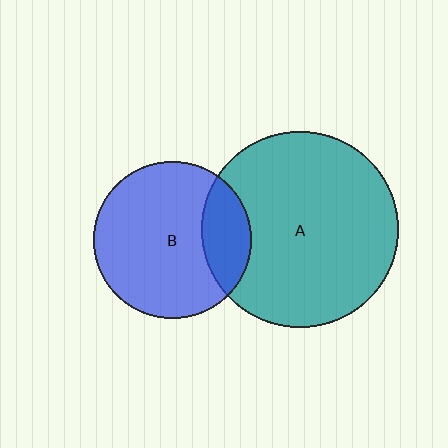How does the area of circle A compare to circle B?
Approximately 1.6 times.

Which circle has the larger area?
Circle A (teal).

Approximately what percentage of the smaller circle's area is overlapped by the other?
Approximately 20%.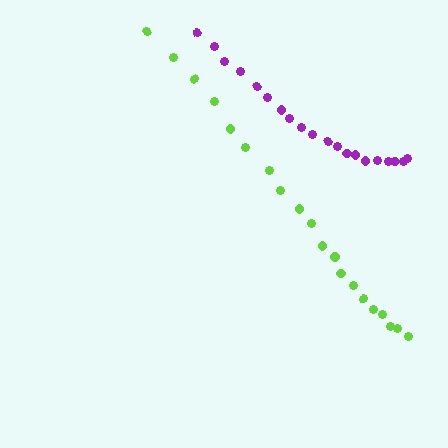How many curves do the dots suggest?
There are 2 distinct paths.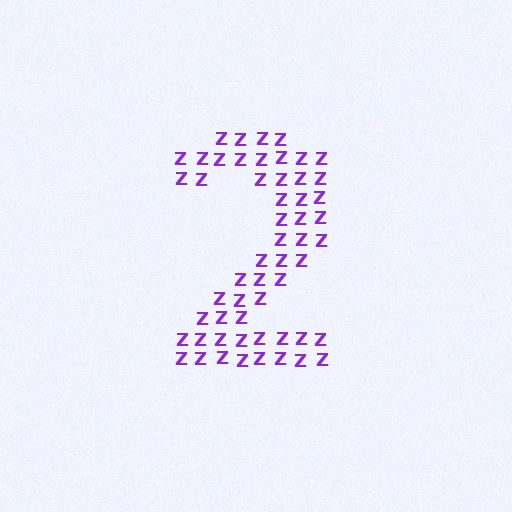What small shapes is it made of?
It is made of small letter Z's.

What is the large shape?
The large shape is the digit 2.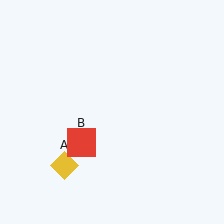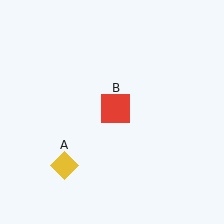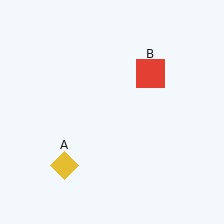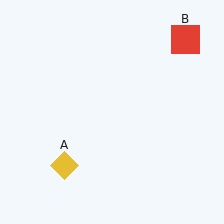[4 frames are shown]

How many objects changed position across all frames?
1 object changed position: red square (object B).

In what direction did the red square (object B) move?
The red square (object B) moved up and to the right.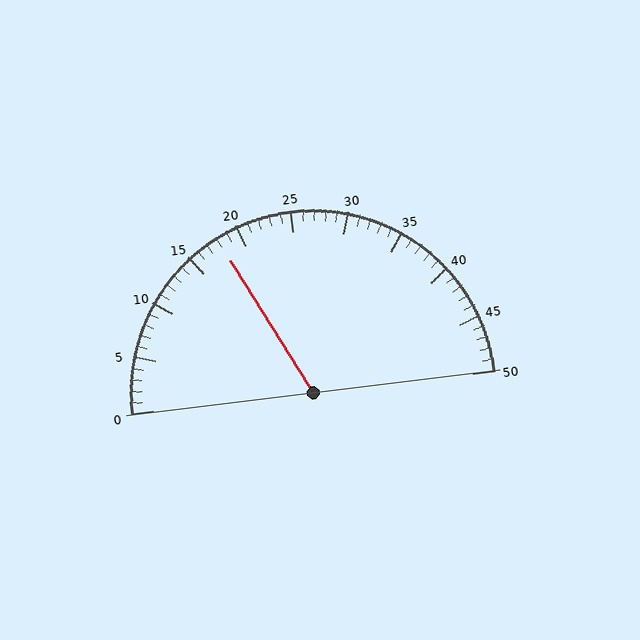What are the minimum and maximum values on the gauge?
The gauge ranges from 0 to 50.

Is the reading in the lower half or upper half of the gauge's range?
The reading is in the lower half of the range (0 to 50).